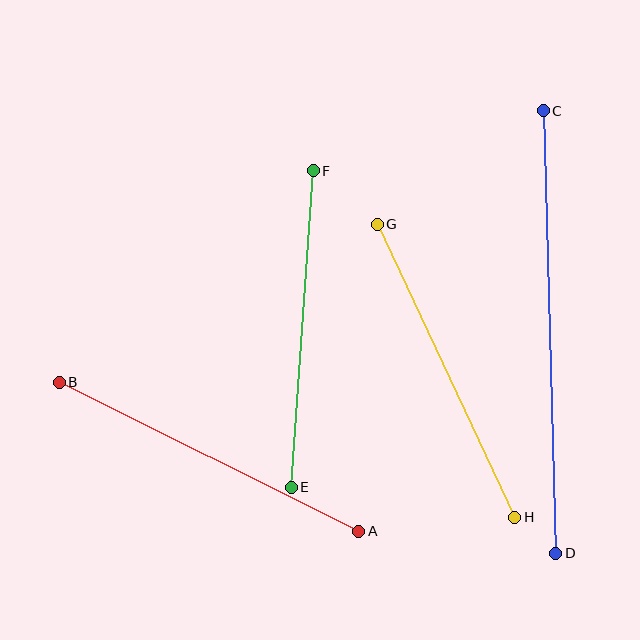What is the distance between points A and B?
The distance is approximately 335 pixels.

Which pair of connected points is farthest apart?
Points C and D are farthest apart.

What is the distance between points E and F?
The distance is approximately 317 pixels.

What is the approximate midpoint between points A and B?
The midpoint is at approximately (209, 457) pixels.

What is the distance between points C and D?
The distance is approximately 442 pixels.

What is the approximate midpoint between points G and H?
The midpoint is at approximately (446, 371) pixels.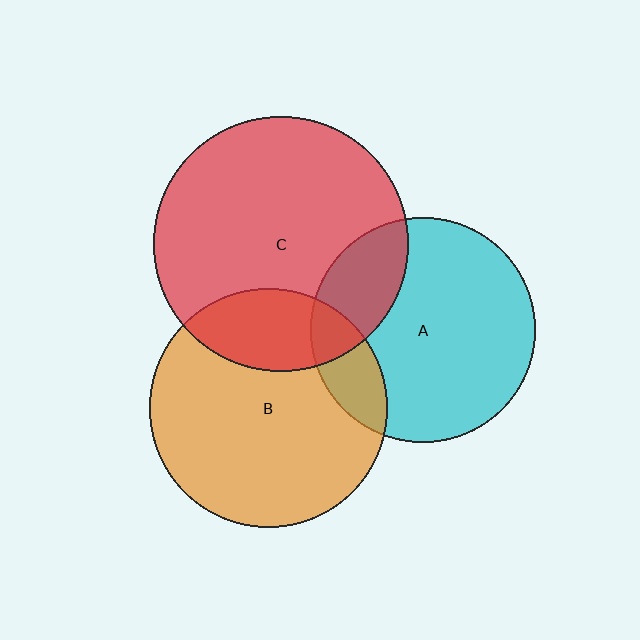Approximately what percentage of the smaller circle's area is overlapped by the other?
Approximately 20%.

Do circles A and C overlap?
Yes.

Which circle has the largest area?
Circle C (red).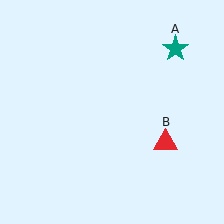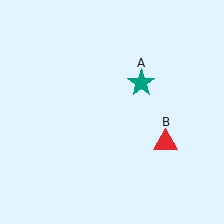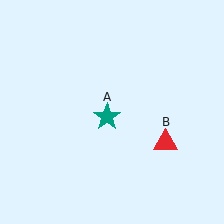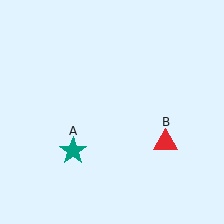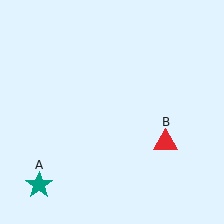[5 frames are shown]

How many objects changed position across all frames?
1 object changed position: teal star (object A).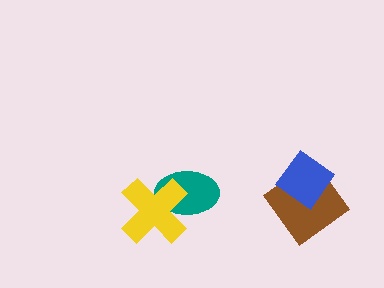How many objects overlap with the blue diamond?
1 object overlaps with the blue diamond.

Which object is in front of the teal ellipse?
The yellow cross is in front of the teal ellipse.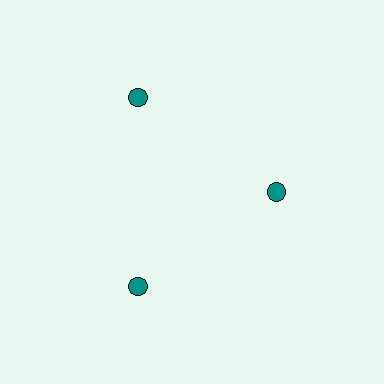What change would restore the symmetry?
The symmetry would be restored by moving it outward, back onto the ring so that all 3 circles sit at equal angles and equal distance from the center.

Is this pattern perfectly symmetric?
No. The 3 teal circles are arranged in a ring, but one element near the 3 o'clock position is pulled inward toward the center, breaking the 3-fold rotational symmetry.